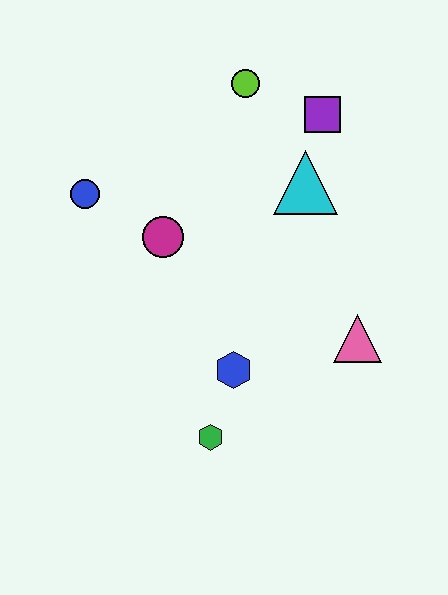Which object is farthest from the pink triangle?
The blue circle is farthest from the pink triangle.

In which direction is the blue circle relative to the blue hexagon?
The blue circle is above the blue hexagon.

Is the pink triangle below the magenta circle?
Yes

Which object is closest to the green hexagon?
The blue hexagon is closest to the green hexagon.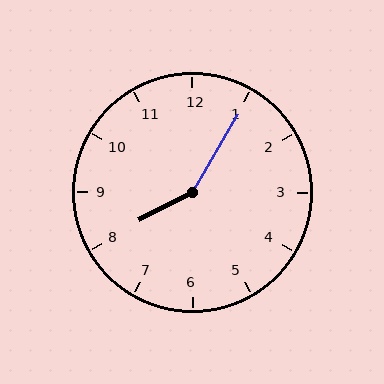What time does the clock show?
8:05.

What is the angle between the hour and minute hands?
Approximately 148 degrees.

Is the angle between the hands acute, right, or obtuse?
It is obtuse.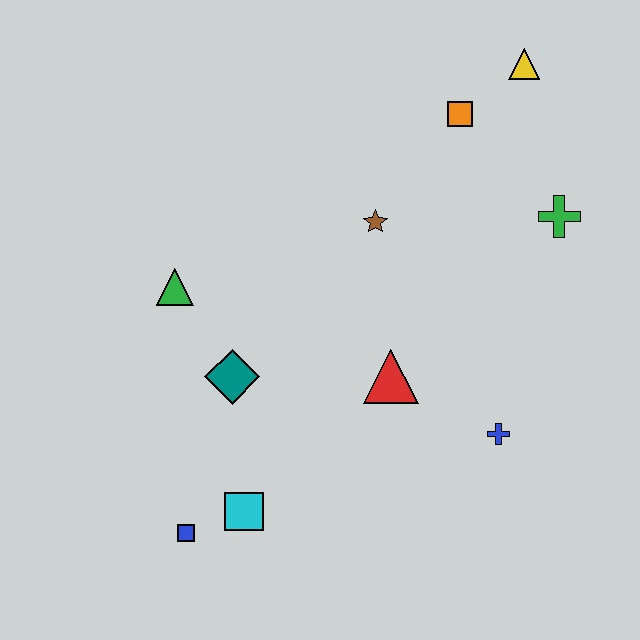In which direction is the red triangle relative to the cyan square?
The red triangle is to the right of the cyan square.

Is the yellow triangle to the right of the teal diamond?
Yes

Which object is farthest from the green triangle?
The yellow triangle is farthest from the green triangle.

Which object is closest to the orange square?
The yellow triangle is closest to the orange square.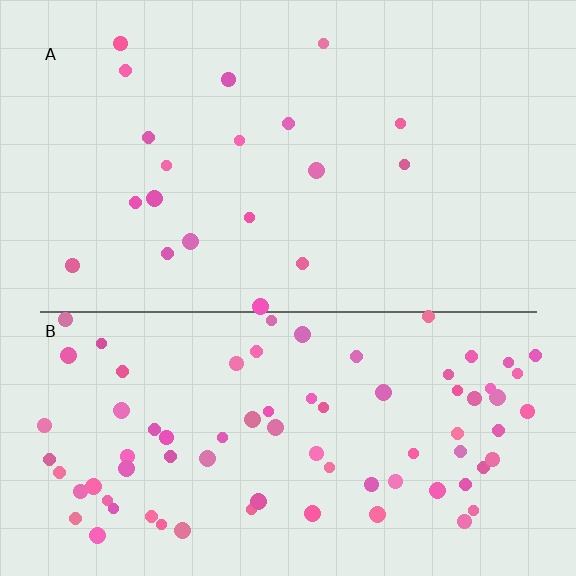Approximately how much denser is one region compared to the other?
Approximately 4.1× — region B over region A.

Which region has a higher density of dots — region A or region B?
B (the bottom).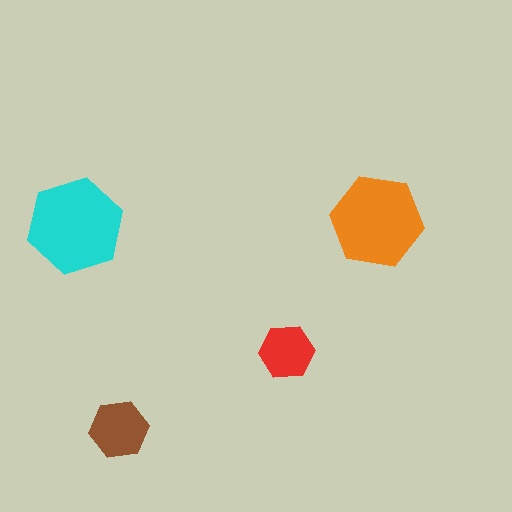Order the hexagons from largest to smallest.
the cyan one, the orange one, the brown one, the red one.